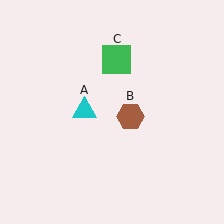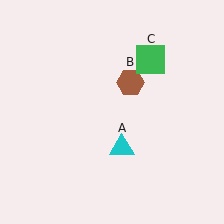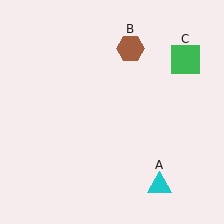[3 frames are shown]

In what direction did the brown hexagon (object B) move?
The brown hexagon (object B) moved up.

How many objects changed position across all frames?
3 objects changed position: cyan triangle (object A), brown hexagon (object B), green square (object C).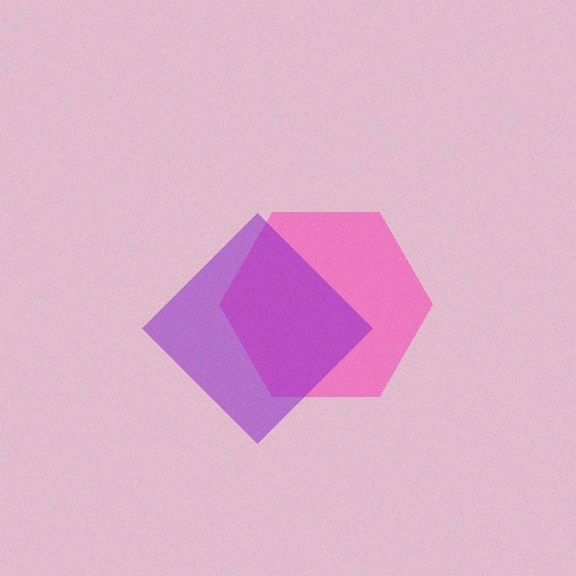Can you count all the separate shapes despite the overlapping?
Yes, there are 2 separate shapes.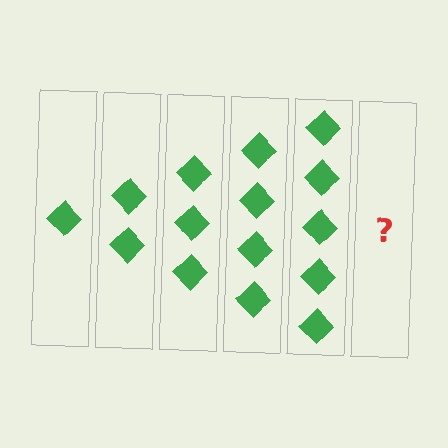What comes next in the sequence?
The next element should be 6 diamonds.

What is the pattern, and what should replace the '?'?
The pattern is that each step adds one more diamond. The '?' should be 6 diamonds.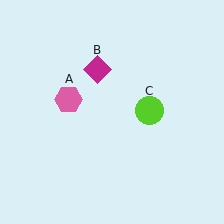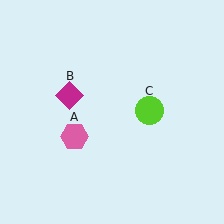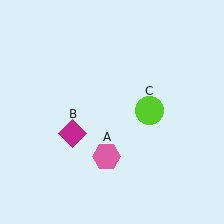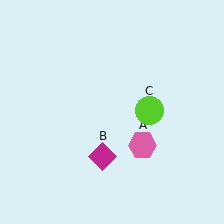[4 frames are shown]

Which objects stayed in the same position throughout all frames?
Lime circle (object C) remained stationary.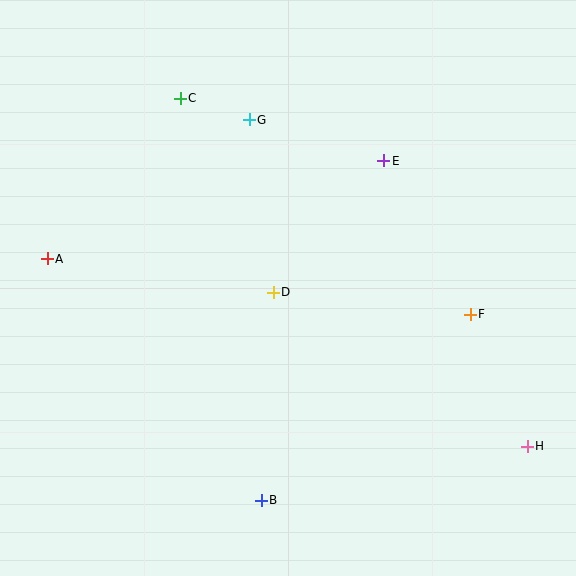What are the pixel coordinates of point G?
Point G is at (249, 120).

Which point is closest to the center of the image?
Point D at (273, 292) is closest to the center.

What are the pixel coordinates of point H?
Point H is at (527, 446).